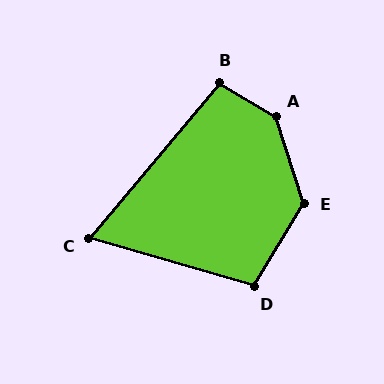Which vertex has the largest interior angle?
A, at approximately 139 degrees.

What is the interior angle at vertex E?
Approximately 131 degrees (obtuse).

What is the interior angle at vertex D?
Approximately 105 degrees (obtuse).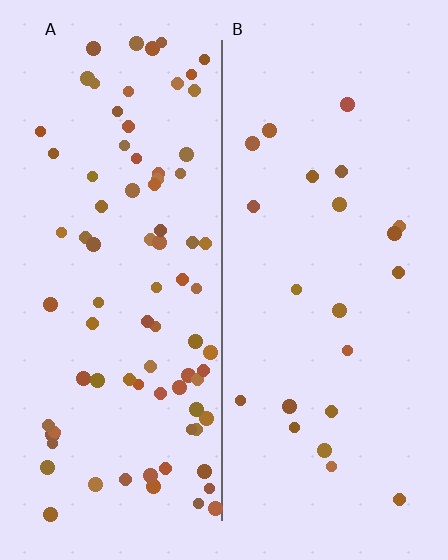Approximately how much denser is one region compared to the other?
Approximately 3.7× — region A over region B.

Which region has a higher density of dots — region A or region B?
A (the left).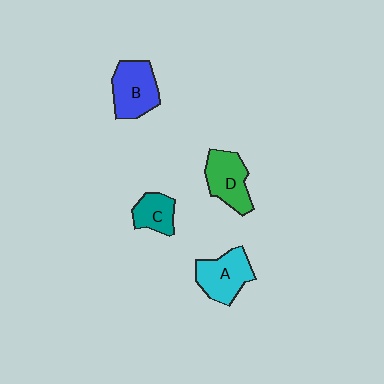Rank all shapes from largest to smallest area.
From largest to smallest: B (blue), A (cyan), D (green), C (teal).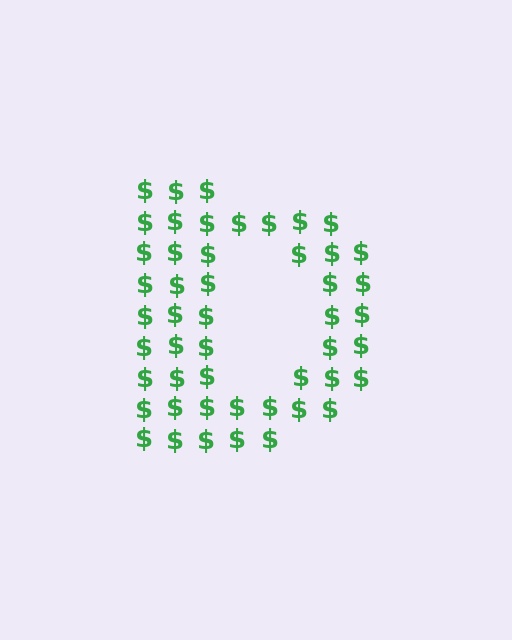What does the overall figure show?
The overall figure shows the letter D.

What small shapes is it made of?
It is made of small dollar signs.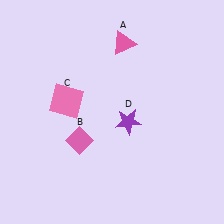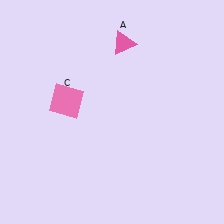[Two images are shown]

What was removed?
The pink diamond (B), the purple star (D) were removed in Image 2.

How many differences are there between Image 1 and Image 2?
There are 2 differences between the two images.